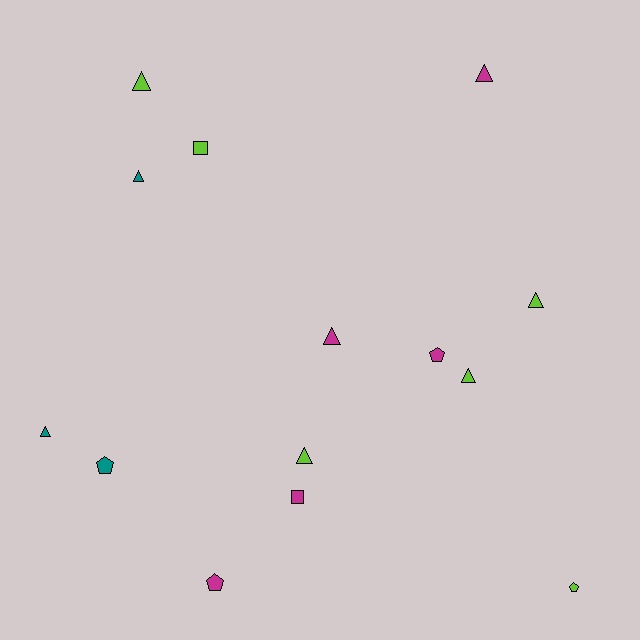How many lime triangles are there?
There are 4 lime triangles.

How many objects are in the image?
There are 14 objects.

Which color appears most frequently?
Lime, with 6 objects.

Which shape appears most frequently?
Triangle, with 8 objects.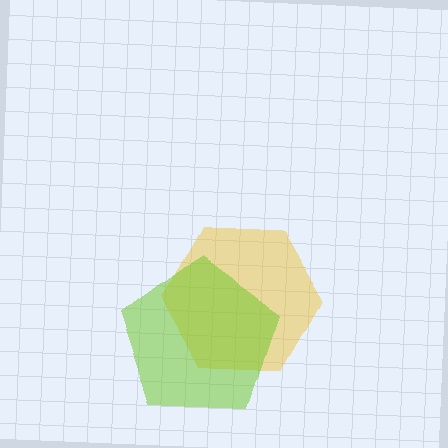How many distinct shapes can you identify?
There are 2 distinct shapes: a yellow hexagon, a lime pentagon.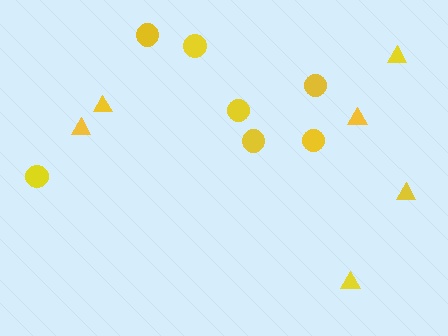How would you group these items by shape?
There are 2 groups: one group of circles (7) and one group of triangles (6).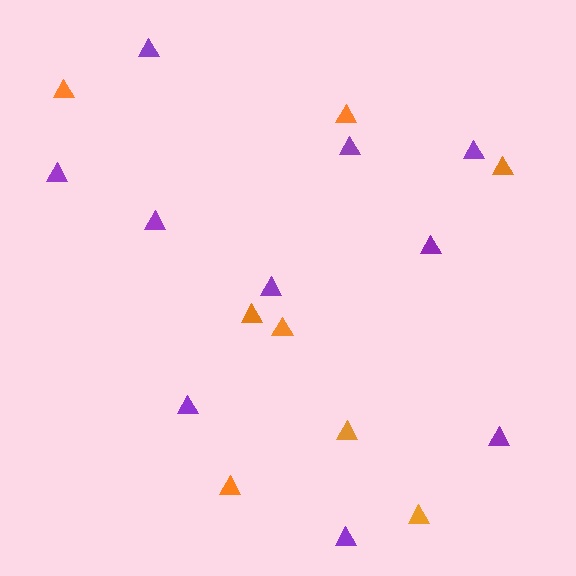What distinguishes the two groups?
There are 2 groups: one group of purple triangles (10) and one group of orange triangles (8).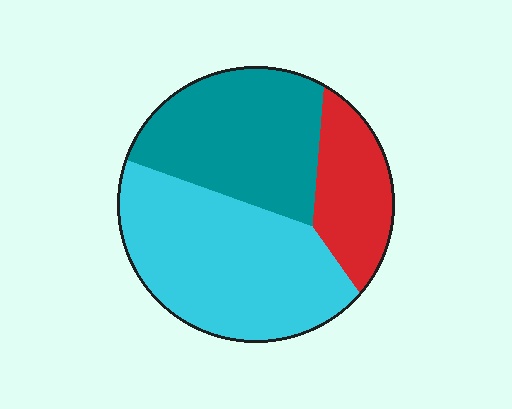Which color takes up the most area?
Cyan, at roughly 45%.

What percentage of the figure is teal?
Teal takes up about one third (1/3) of the figure.